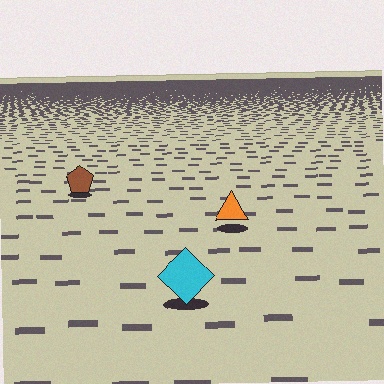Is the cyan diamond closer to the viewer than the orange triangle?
Yes. The cyan diamond is closer — you can tell from the texture gradient: the ground texture is coarser near it.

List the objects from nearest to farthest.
From nearest to farthest: the cyan diamond, the orange triangle, the brown pentagon.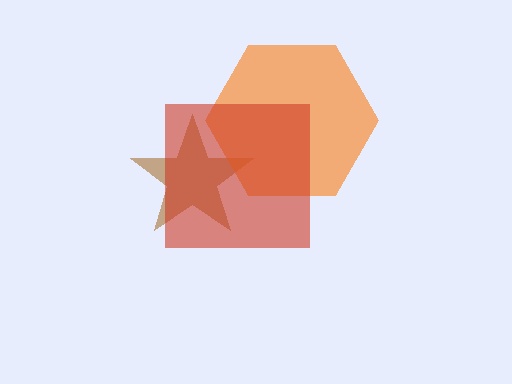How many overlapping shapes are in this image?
There are 3 overlapping shapes in the image.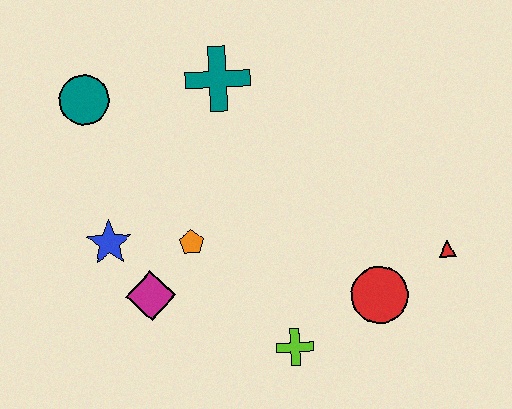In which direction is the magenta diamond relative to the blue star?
The magenta diamond is below the blue star.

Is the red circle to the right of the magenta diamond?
Yes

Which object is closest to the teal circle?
The teal cross is closest to the teal circle.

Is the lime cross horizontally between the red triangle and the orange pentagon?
Yes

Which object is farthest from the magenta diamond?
The red triangle is farthest from the magenta diamond.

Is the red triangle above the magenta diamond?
Yes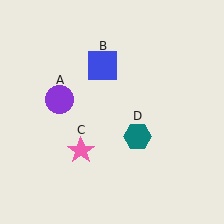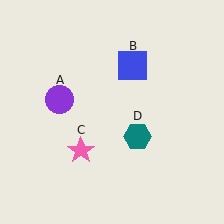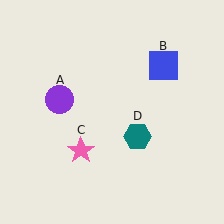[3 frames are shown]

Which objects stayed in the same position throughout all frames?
Purple circle (object A) and pink star (object C) and teal hexagon (object D) remained stationary.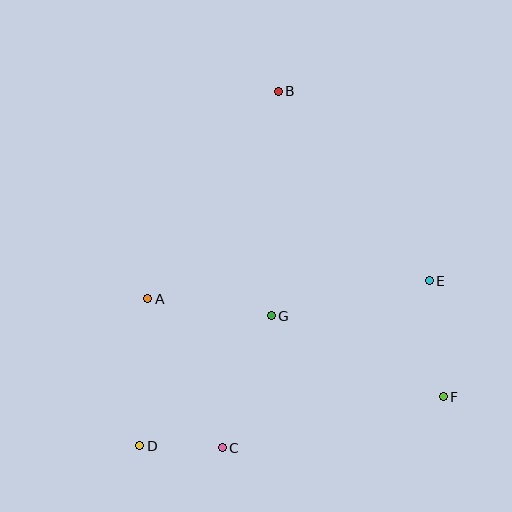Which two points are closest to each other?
Points C and D are closest to each other.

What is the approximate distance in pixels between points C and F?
The distance between C and F is approximately 227 pixels.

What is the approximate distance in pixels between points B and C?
The distance between B and C is approximately 361 pixels.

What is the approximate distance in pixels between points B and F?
The distance between B and F is approximately 347 pixels.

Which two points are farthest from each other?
Points B and D are farthest from each other.